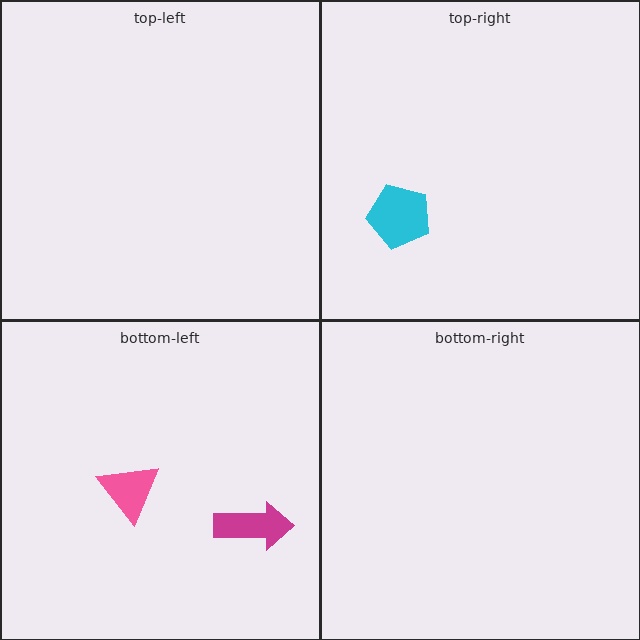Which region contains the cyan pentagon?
The top-right region.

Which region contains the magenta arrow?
The bottom-left region.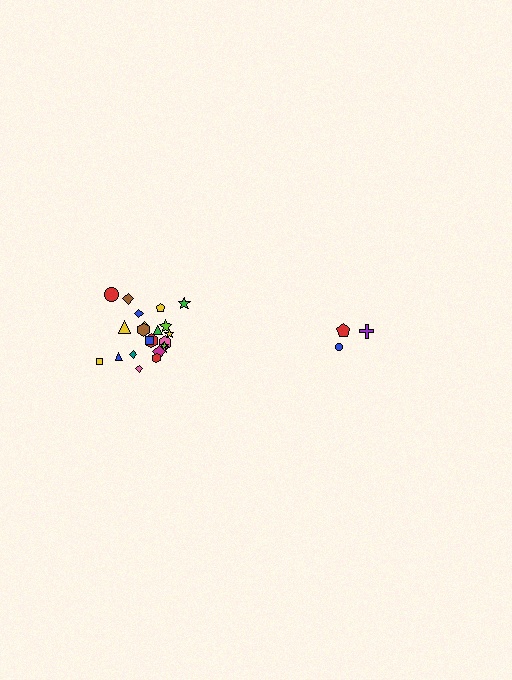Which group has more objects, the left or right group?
The left group.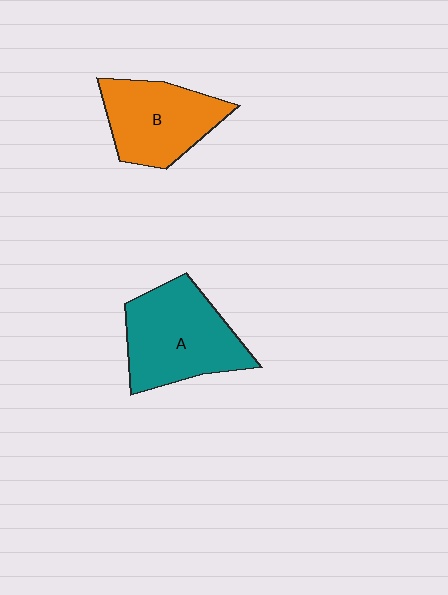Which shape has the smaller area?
Shape B (orange).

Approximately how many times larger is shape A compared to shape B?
Approximately 1.2 times.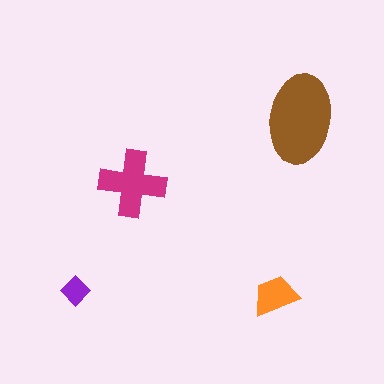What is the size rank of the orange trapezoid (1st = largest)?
3rd.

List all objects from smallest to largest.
The purple diamond, the orange trapezoid, the magenta cross, the brown ellipse.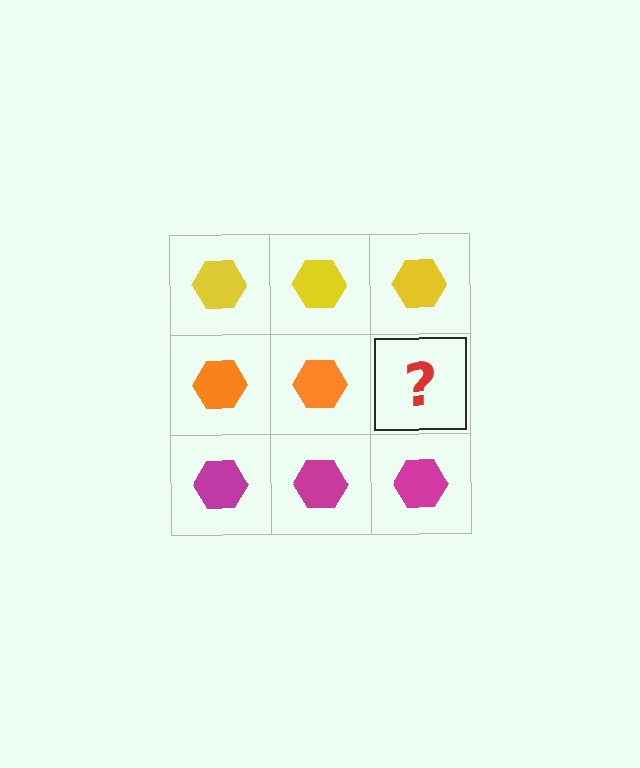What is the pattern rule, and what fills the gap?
The rule is that each row has a consistent color. The gap should be filled with an orange hexagon.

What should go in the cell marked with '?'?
The missing cell should contain an orange hexagon.